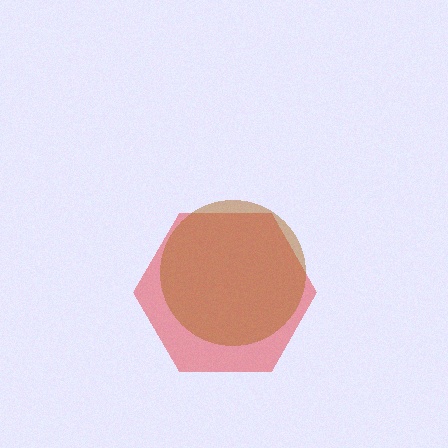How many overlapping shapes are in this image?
There are 2 overlapping shapes in the image.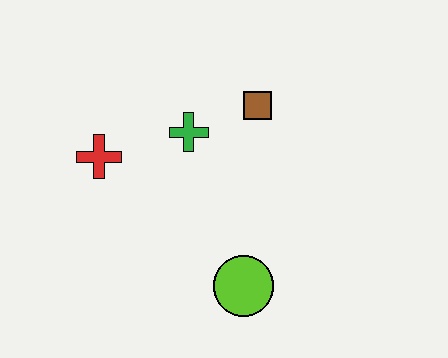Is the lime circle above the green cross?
No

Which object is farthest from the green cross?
The lime circle is farthest from the green cross.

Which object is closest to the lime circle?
The green cross is closest to the lime circle.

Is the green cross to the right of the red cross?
Yes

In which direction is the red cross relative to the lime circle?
The red cross is to the left of the lime circle.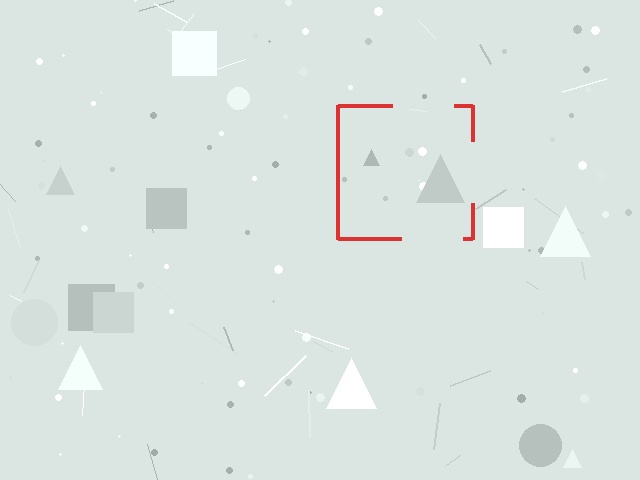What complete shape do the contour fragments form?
The contour fragments form a square.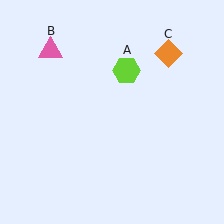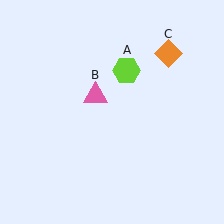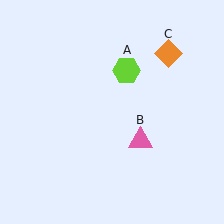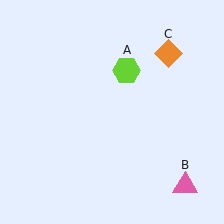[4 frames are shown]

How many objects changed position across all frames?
1 object changed position: pink triangle (object B).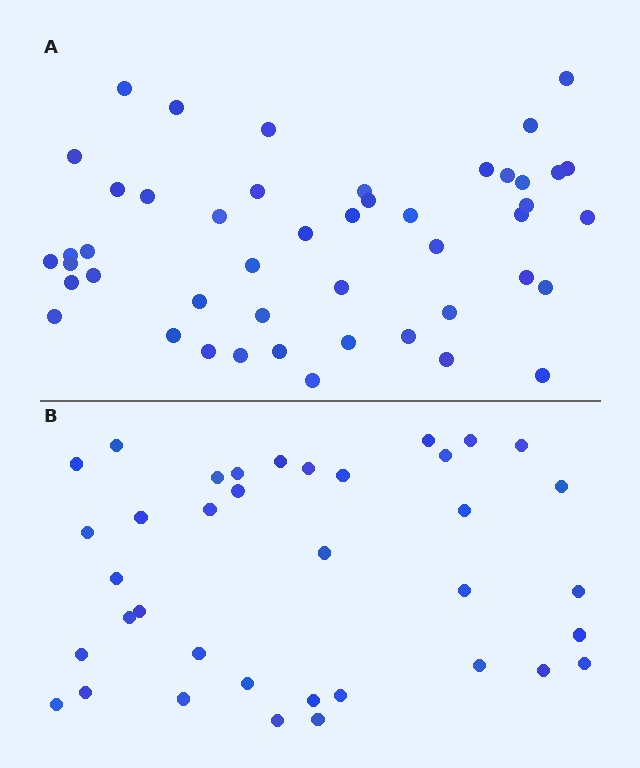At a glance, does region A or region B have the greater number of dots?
Region A (the top region) has more dots.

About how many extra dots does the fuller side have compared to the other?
Region A has roughly 10 or so more dots than region B.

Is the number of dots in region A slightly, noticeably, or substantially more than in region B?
Region A has noticeably more, but not dramatically so. The ratio is roughly 1.3 to 1.